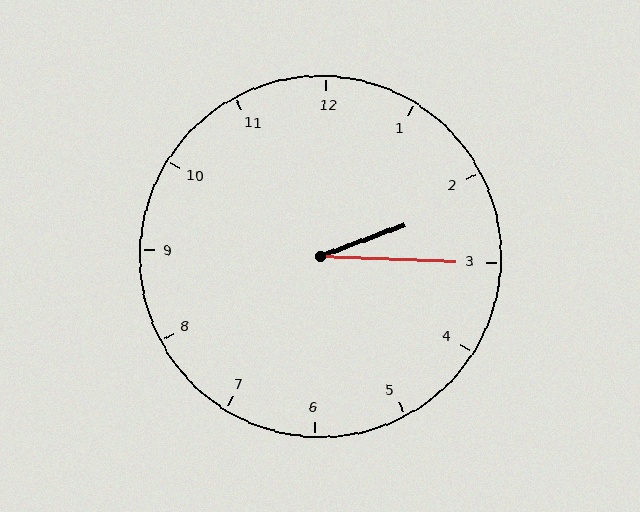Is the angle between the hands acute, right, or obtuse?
It is acute.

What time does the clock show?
2:15.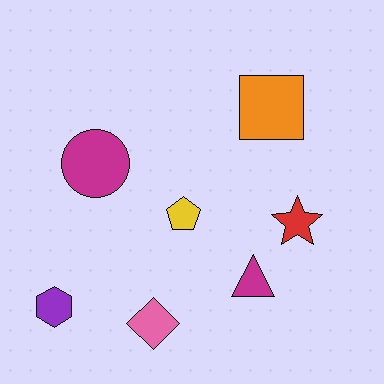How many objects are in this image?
There are 7 objects.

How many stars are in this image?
There is 1 star.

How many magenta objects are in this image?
There are 2 magenta objects.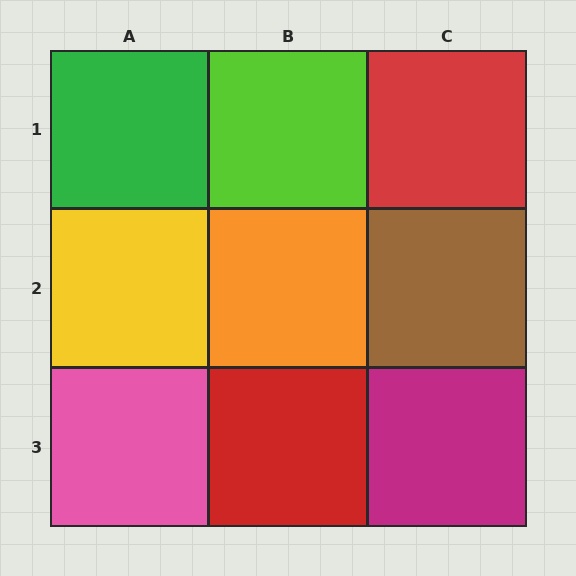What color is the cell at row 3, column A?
Pink.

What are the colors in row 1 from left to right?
Green, lime, red.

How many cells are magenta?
1 cell is magenta.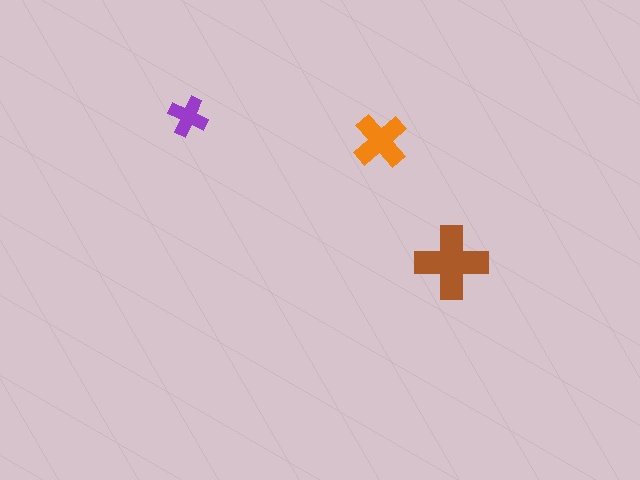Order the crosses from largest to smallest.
the brown one, the orange one, the purple one.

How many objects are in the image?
There are 3 objects in the image.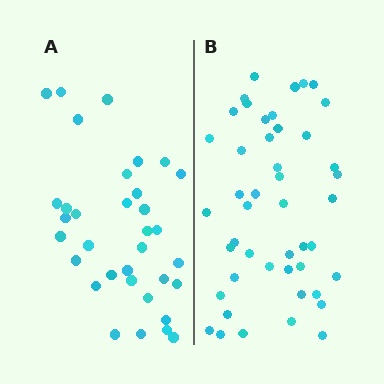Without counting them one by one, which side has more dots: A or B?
Region B (the right region) has more dots.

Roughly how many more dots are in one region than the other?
Region B has roughly 12 or so more dots than region A.